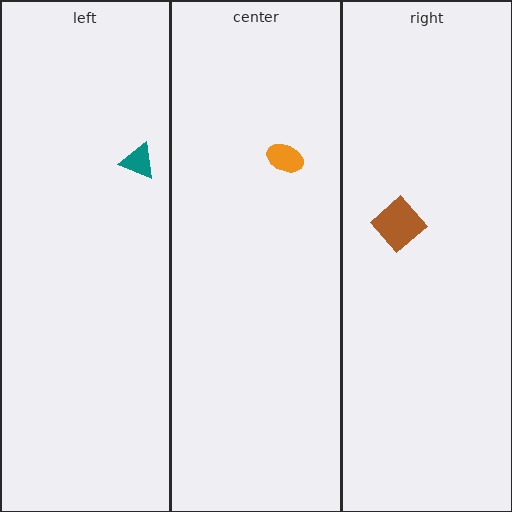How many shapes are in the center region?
1.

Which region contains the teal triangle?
The left region.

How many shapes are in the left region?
1.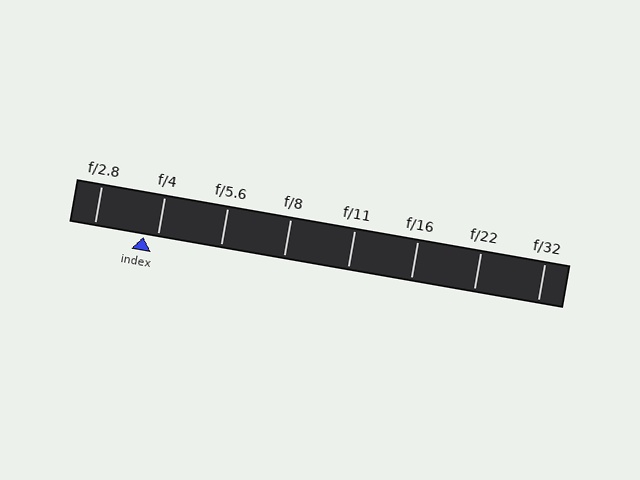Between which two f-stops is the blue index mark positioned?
The index mark is between f/2.8 and f/4.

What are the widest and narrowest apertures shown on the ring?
The widest aperture shown is f/2.8 and the narrowest is f/32.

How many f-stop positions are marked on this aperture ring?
There are 8 f-stop positions marked.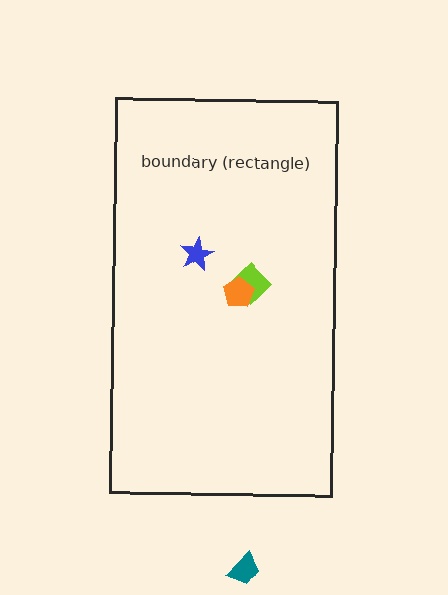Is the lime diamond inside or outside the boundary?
Inside.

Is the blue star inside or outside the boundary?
Inside.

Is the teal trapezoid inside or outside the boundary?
Outside.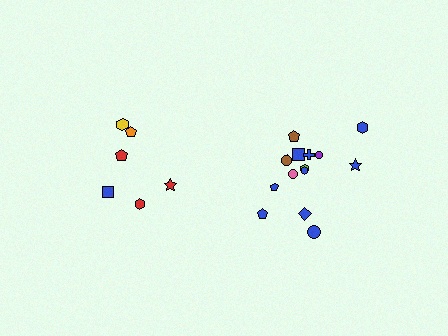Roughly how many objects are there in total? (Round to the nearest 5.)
Roughly 20 objects in total.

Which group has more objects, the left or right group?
The right group.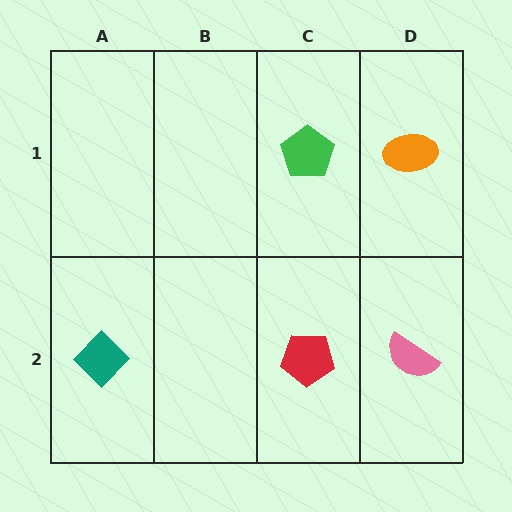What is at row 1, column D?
An orange ellipse.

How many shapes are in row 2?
3 shapes.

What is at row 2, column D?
A pink semicircle.